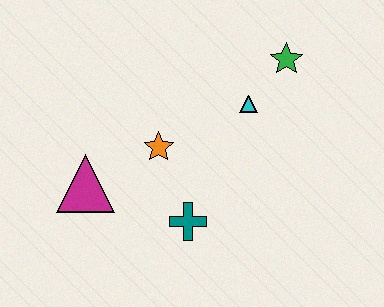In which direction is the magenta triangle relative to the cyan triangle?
The magenta triangle is to the left of the cyan triangle.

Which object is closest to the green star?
The cyan triangle is closest to the green star.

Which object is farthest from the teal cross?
The green star is farthest from the teal cross.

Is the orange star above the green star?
No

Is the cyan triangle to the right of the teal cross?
Yes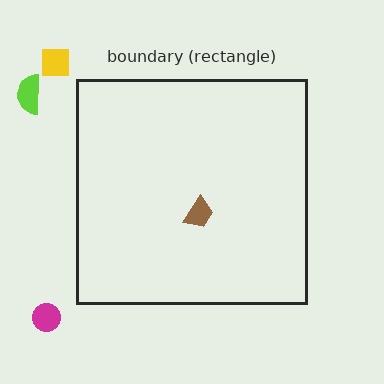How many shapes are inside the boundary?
1 inside, 3 outside.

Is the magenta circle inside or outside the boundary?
Outside.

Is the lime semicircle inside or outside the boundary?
Outside.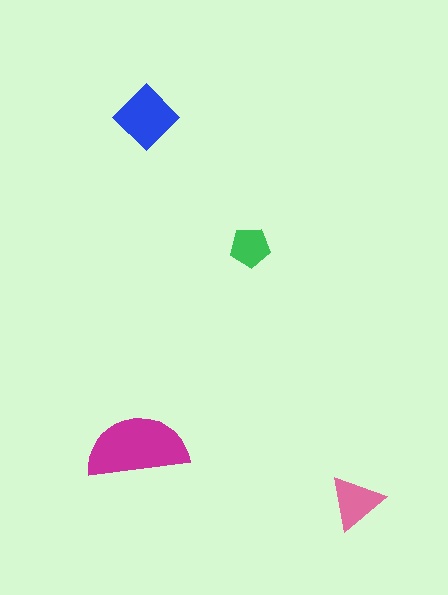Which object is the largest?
The magenta semicircle.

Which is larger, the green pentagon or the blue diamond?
The blue diamond.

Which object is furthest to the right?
The pink triangle is rightmost.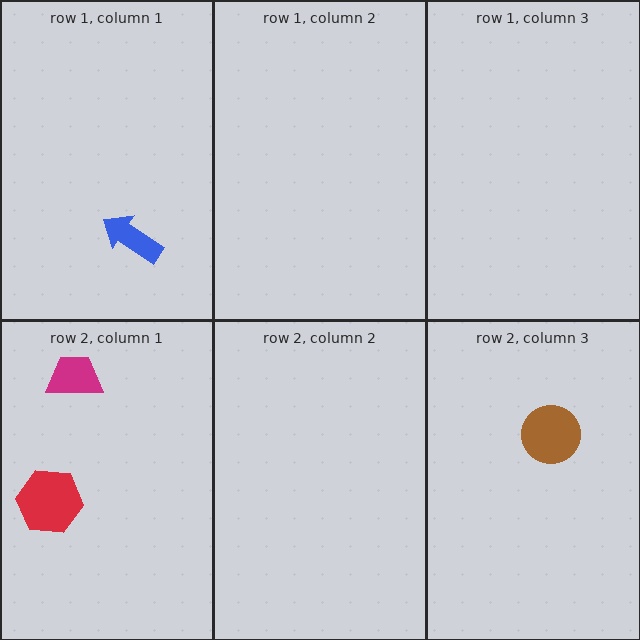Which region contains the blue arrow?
The row 1, column 1 region.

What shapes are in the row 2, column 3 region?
The brown circle.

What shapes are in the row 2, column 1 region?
The red hexagon, the magenta trapezoid.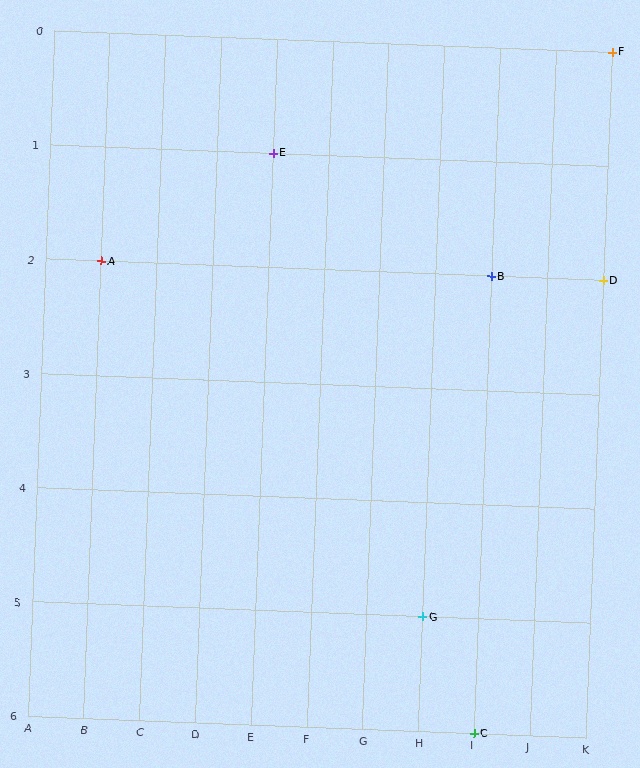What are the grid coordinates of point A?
Point A is at grid coordinates (B, 2).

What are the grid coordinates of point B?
Point B is at grid coordinates (I, 2).